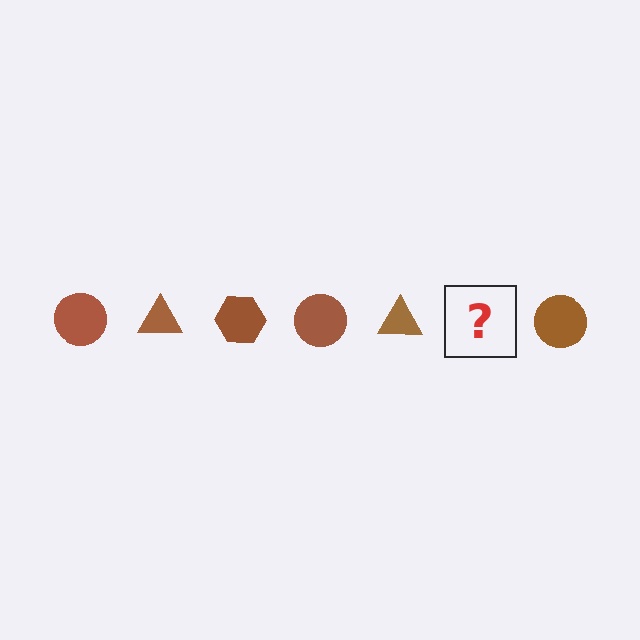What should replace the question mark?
The question mark should be replaced with a brown hexagon.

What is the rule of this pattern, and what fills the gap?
The rule is that the pattern cycles through circle, triangle, hexagon shapes in brown. The gap should be filled with a brown hexagon.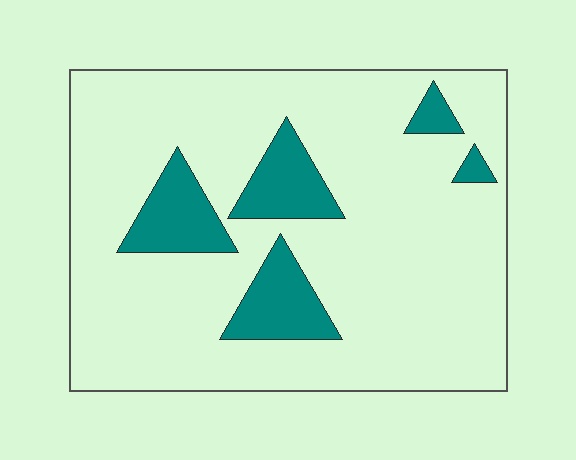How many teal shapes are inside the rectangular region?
5.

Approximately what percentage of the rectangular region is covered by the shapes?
Approximately 15%.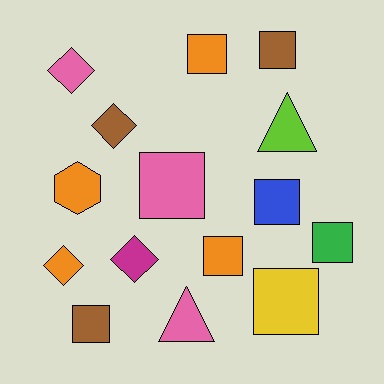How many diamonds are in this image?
There are 4 diamonds.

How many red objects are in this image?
There are no red objects.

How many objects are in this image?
There are 15 objects.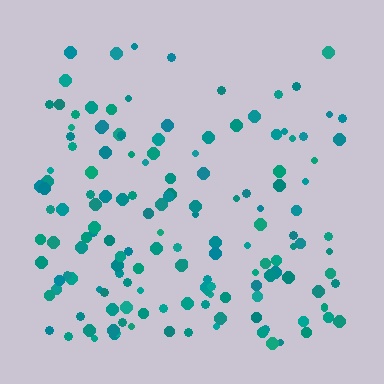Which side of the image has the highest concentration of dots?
The bottom.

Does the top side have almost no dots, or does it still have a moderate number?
Still a moderate number, just noticeably fewer than the bottom.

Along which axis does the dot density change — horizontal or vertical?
Vertical.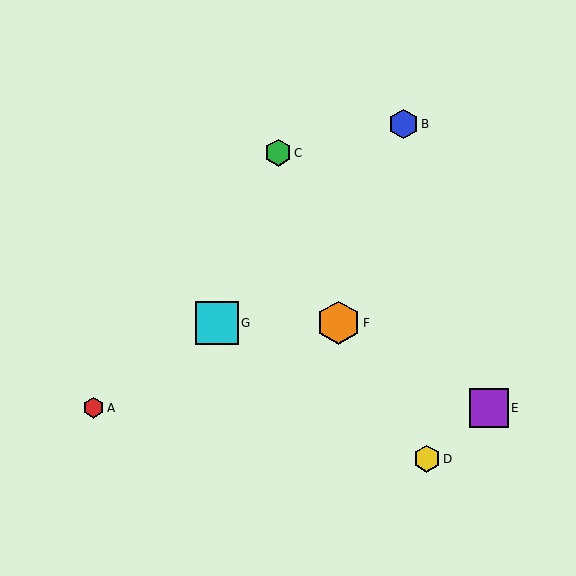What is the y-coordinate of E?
Object E is at y≈408.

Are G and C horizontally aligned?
No, G is at y≈323 and C is at y≈153.